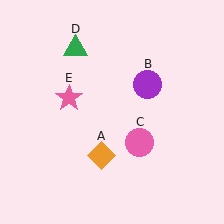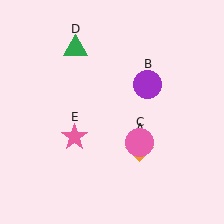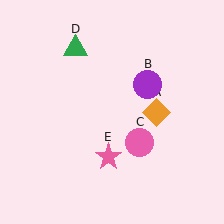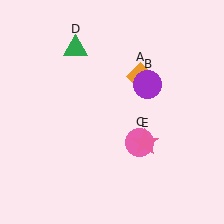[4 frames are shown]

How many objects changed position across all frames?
2 objects changed position: orange diamond (object A), pink star (object E).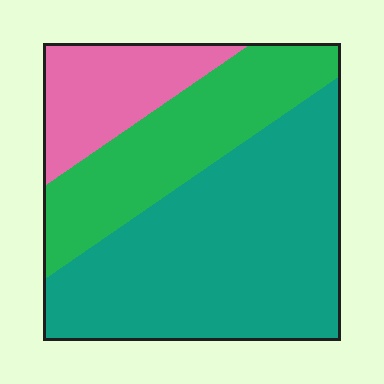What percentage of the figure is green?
Green takes up between a quarter and a half of the figure.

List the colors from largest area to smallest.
From largest to smallest: teal, green, pink.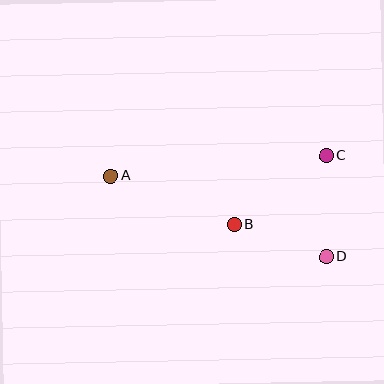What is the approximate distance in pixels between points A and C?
The distance between A and C is approximately 217 pixels.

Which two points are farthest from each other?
Points A and D are farthest from each other.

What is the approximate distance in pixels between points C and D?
The distance between C and D is approximately 101 pixels.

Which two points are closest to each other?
Points B and D are closest to each other.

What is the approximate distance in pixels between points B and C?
The distance between B and C is approximately 116 pixels.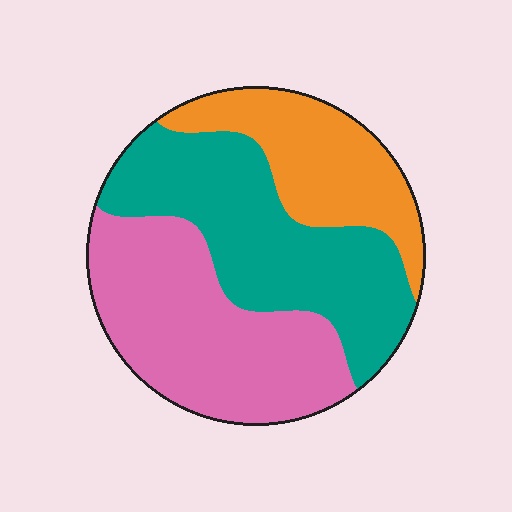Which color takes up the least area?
Orange, at roughly 25%.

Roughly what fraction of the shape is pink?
Pink covers 38% of the shape.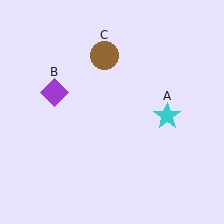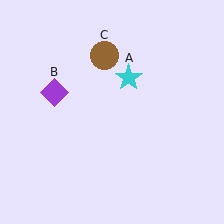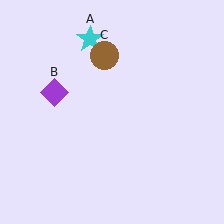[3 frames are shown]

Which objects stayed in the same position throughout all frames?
Purple diamond (object B) and brown circle (object C) remained stationary.